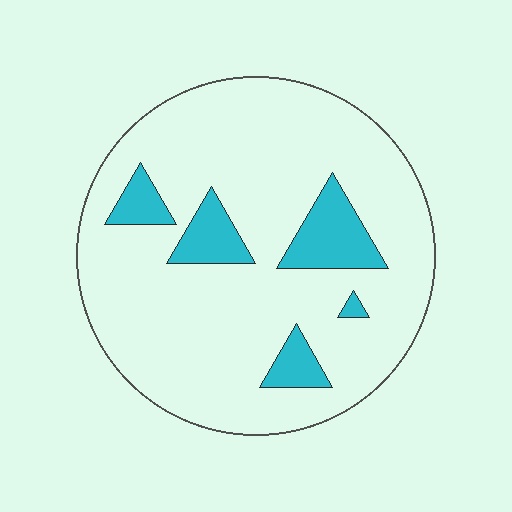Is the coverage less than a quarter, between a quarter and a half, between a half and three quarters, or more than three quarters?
Less than a quarter.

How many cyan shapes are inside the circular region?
5.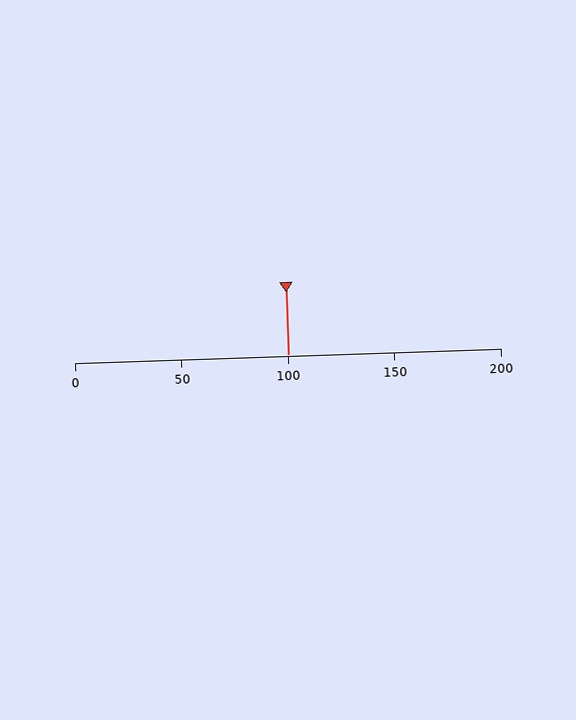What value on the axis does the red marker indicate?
The marker indicates approximately 100.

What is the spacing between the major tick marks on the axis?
The major ticks are spaced 50 apart.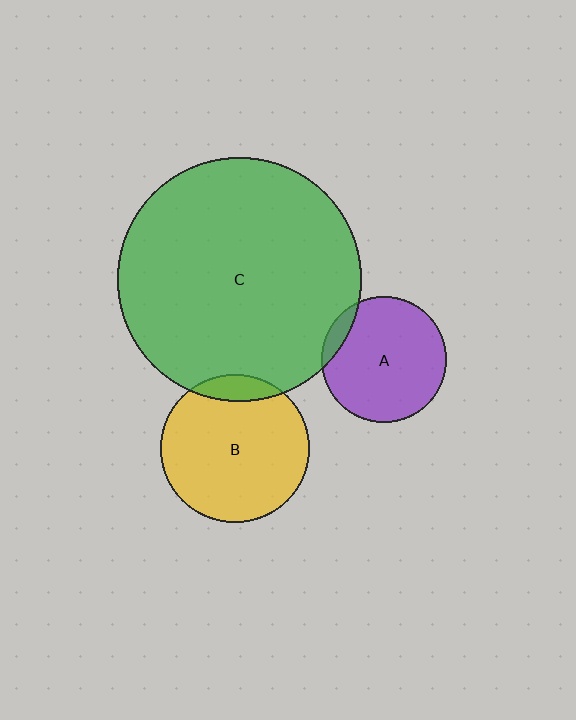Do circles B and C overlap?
Yes.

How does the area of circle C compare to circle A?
Approximately 3.8 times.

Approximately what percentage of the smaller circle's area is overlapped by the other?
Approximately 10%.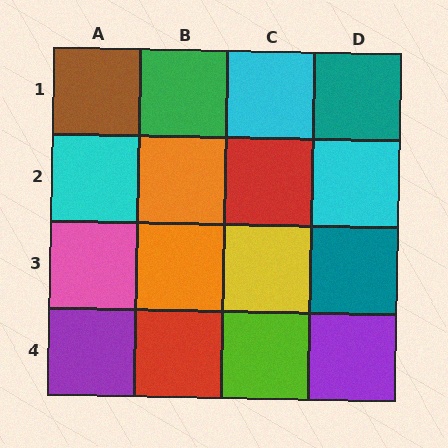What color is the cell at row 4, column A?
Purple.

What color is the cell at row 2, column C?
Red.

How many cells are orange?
2 cells are orange.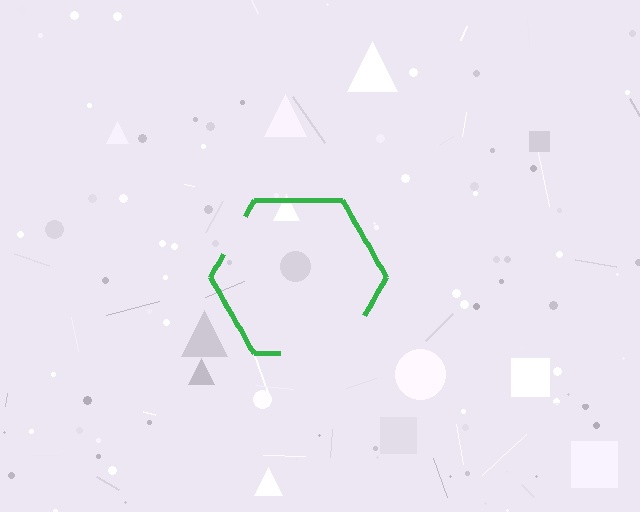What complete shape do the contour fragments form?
The contour fragments form a hexagon.